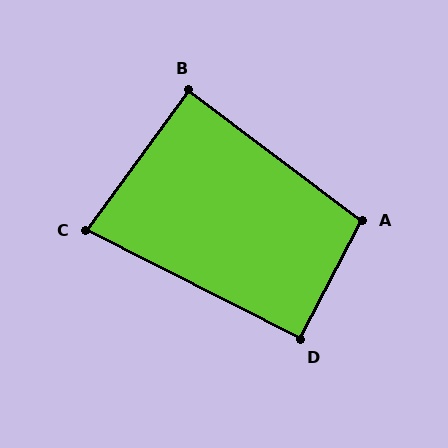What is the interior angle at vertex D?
Approximately 91 degrees (approximately right).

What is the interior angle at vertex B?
Approximately 89 degrees (approximately right).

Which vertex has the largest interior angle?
A, at approximately 99 degrees.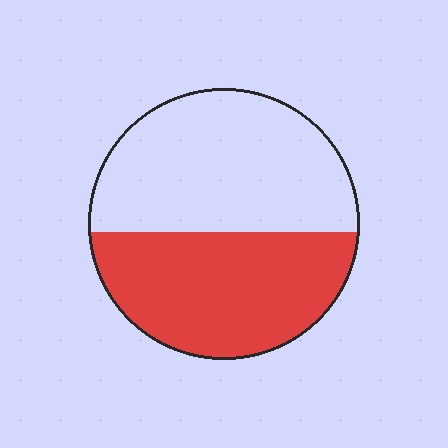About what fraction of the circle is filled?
About one half (1/2).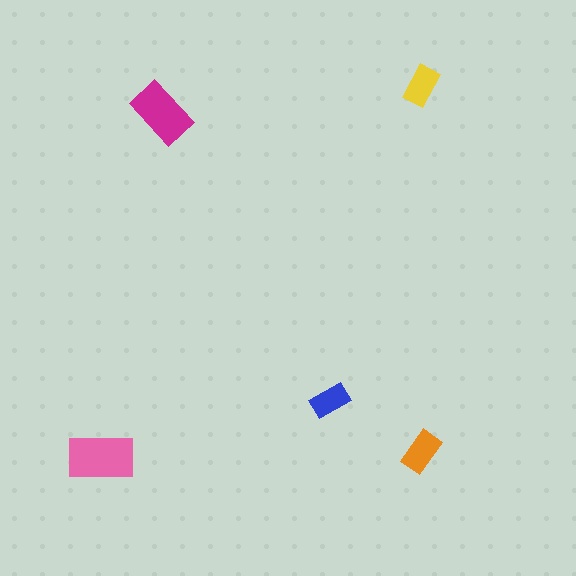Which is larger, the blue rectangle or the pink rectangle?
The pink one.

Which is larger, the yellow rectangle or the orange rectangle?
The orange one.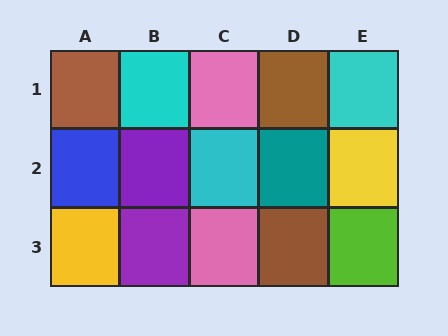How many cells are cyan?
3 cells are cyan.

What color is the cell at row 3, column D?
Brown.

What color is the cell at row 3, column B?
Purple.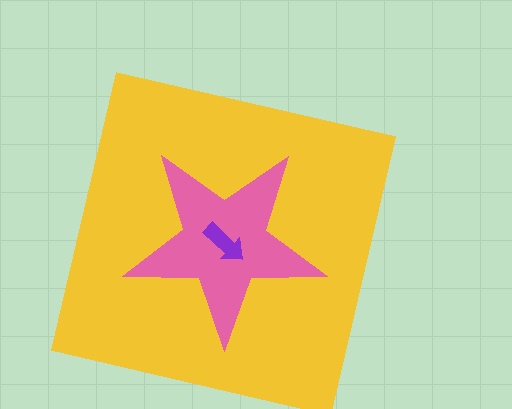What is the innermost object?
The purple arrow.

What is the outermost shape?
The yellow square.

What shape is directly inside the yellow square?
The pink star.